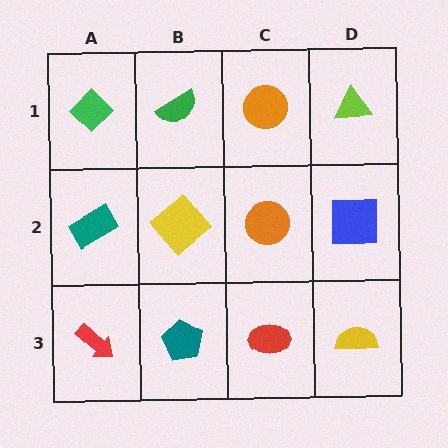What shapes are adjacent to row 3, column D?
A blue square (row 2, column D), a red ellipse (row 3, column C).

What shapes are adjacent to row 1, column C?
An orange circle (row 2, column C), a green semicircle (row 1, column B), a lime triangle (row 1, column D).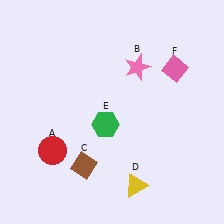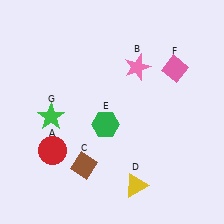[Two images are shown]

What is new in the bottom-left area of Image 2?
A green star (G) was added in the bottom-left area of Image 2.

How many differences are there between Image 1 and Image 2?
There is 1 difference between the two images.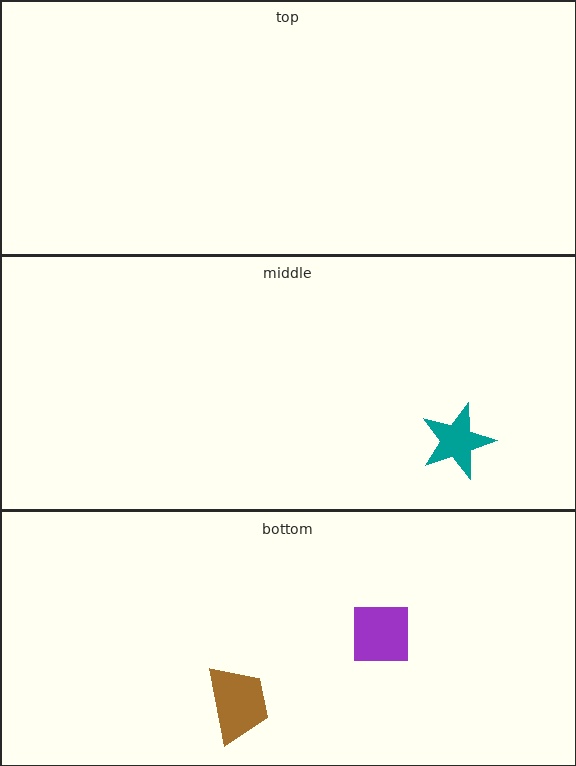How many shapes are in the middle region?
1.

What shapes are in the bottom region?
The brown trapezoid, the purple square.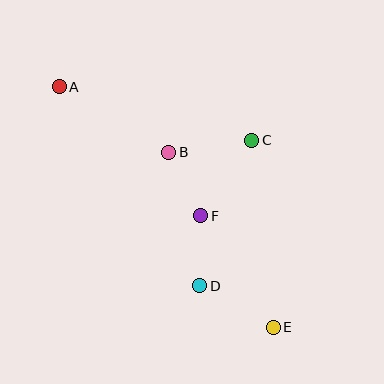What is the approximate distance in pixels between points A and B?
The distance between A and B is approximately 128 pixels.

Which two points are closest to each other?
Points D and F are closest to each other.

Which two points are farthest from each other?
Points A and E are farthest from each other.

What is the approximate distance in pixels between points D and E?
The distance between D and E is approximately 84 pixels.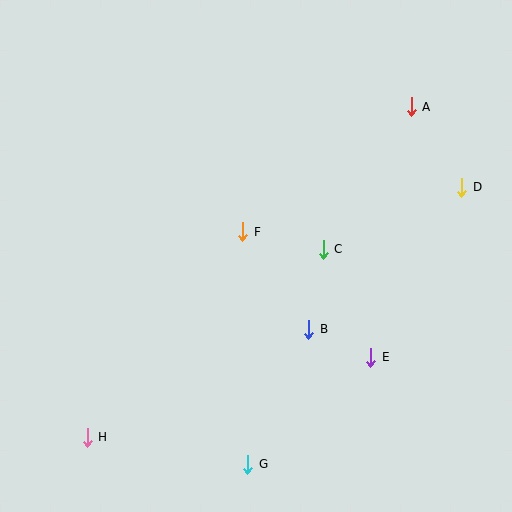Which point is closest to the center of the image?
Point F at (243, 232) is closest to the center.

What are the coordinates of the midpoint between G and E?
The midpoint between G and E is at (309, 411).